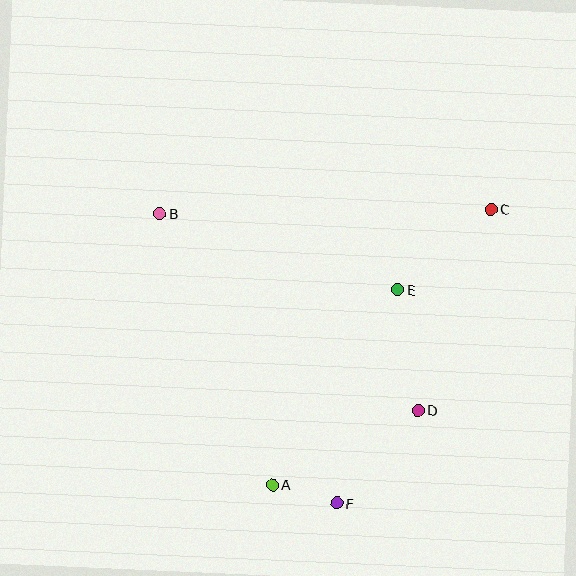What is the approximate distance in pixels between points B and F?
The distance between B and F is approximately 340 pixels.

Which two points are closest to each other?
Points A and F are closest to each other.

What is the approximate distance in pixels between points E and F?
The distance between E and F is approximately 222 pixels.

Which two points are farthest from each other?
Points A and C are farthest from each other.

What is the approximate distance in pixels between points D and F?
The distance between D and F is approximately 124 pixels.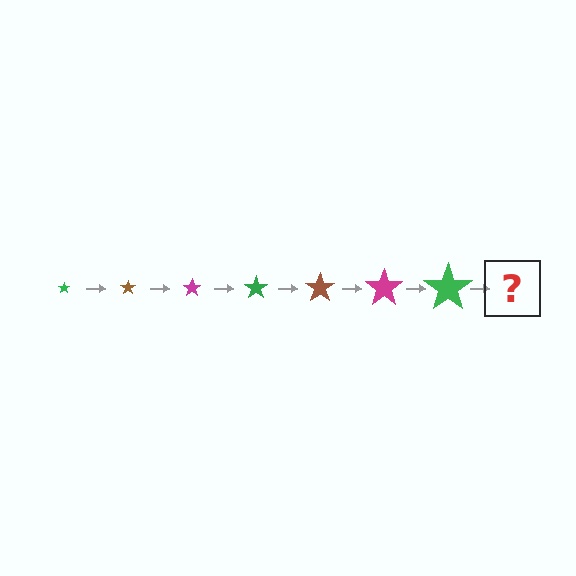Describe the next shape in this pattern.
It should be a brown star, larger than the previous one.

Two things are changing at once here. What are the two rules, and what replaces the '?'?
The two rules are that the star grows larger each step and the color cycles through green, brown, and magenta. The '?' should be a brown star, larger than the previous one.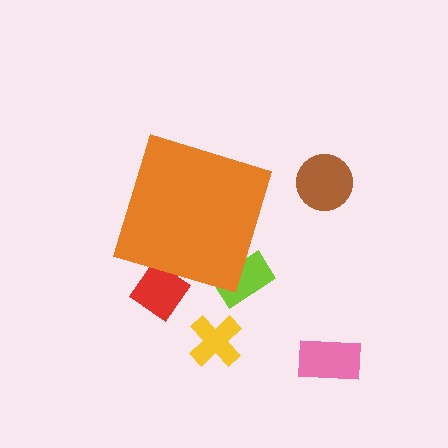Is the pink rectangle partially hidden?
No, the pink rectangle is fully visible.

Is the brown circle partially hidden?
No, the brown circle is fully visible.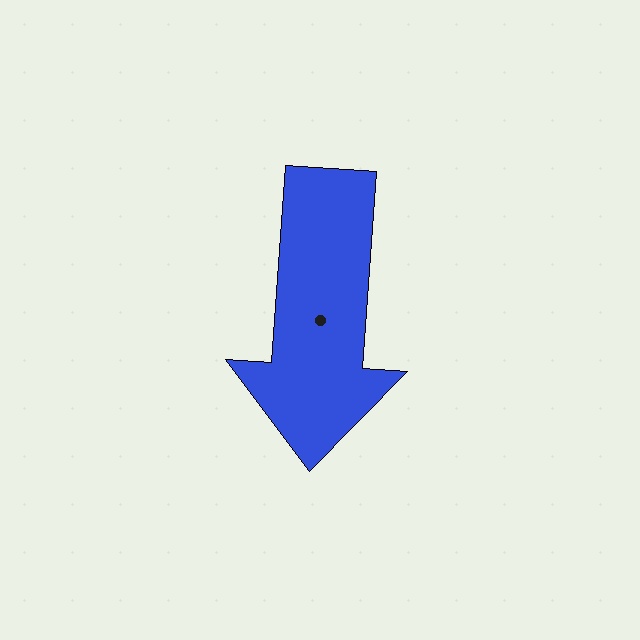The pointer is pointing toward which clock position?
Roughly 6 o'clock.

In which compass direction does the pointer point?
South.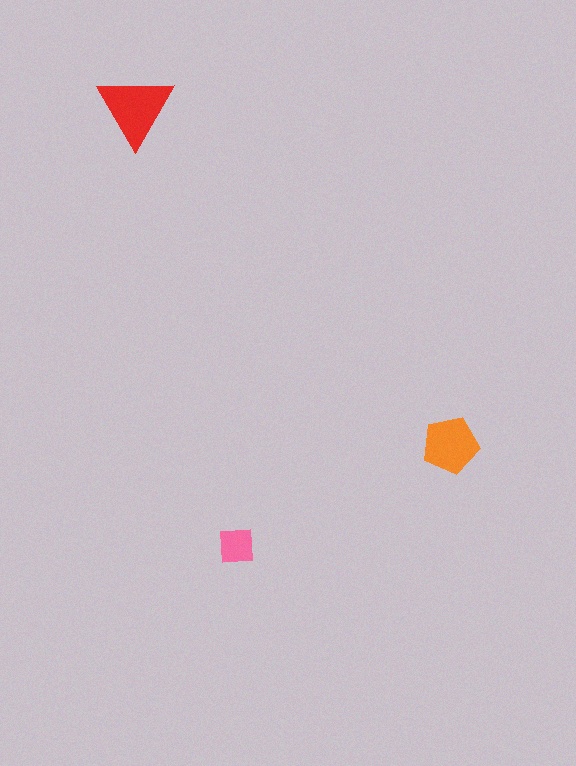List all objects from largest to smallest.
The red triangle, the orange pentagon, the pink square.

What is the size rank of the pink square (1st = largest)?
3rd.